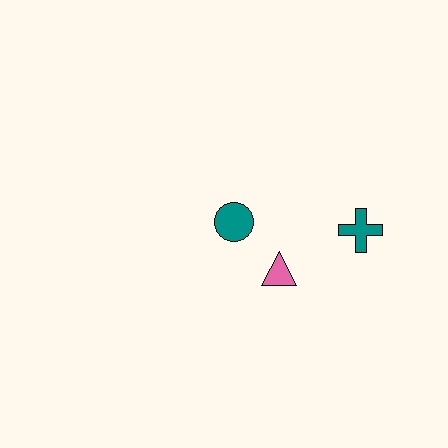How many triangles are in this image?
There is 1 triangle.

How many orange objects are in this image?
There are no orange objects.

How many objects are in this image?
There are 3 objects.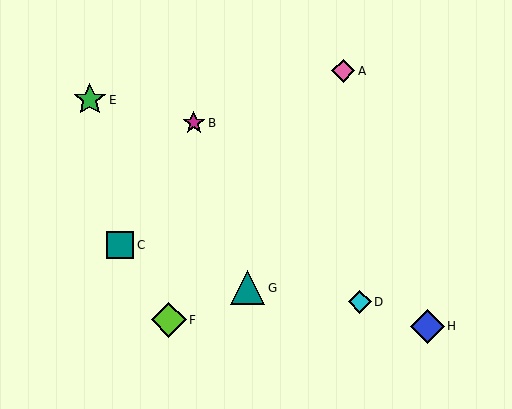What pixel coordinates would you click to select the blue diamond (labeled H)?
Click at (427, 326) to select the blue diamond H.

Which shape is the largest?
The lime diamond (labeled F) is the largest.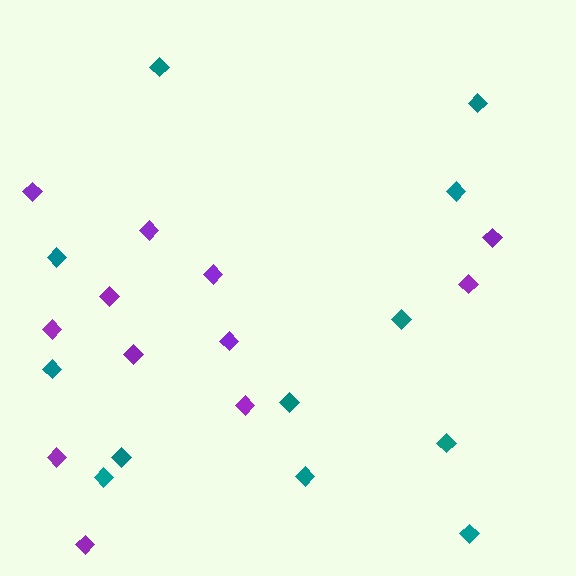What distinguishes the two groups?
There are 2 groups: one group of purple diamonds (12) and one group of teal diamonds (12).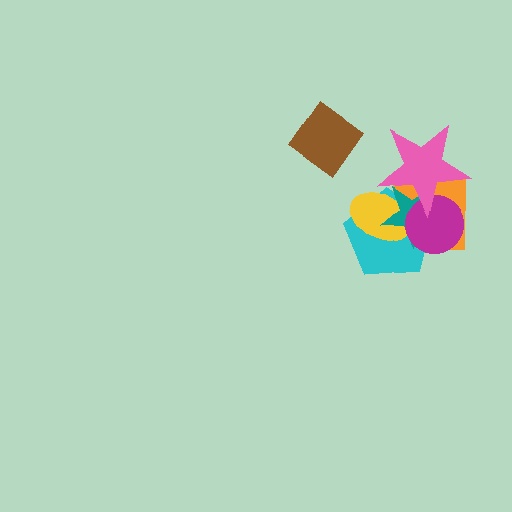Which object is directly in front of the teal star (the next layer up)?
The magenta circle is directly in front of the teal star.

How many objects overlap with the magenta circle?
5 objects overlap with the magenta circle.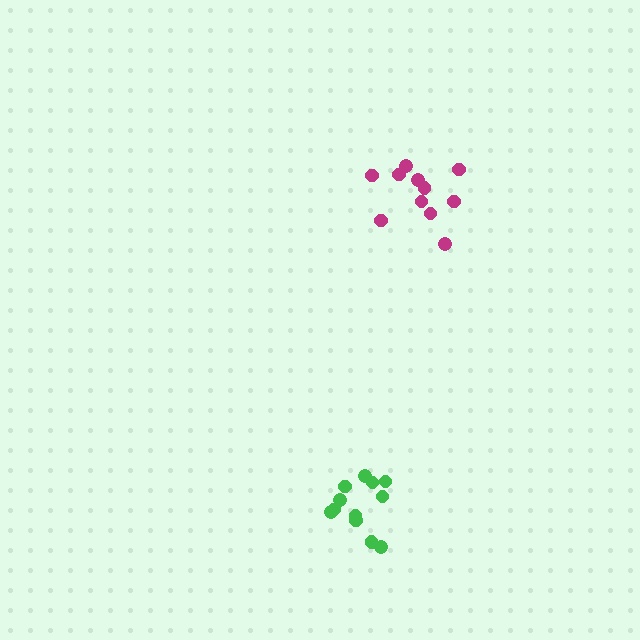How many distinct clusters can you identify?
There are 2 distinct clusters.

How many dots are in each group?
Group 1: 11 dots, Group 2: 12 dots (23 total).